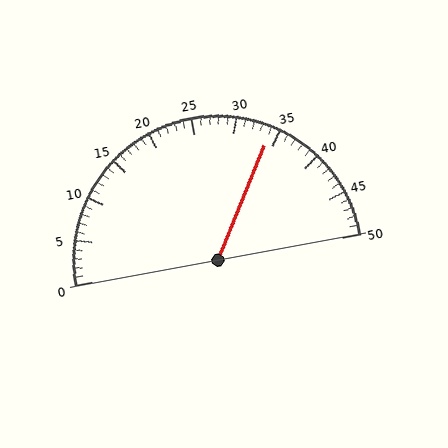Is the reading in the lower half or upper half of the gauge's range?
The reading is in the upper half of the range (0 to 50).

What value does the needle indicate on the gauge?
The needle indicates approximately 34.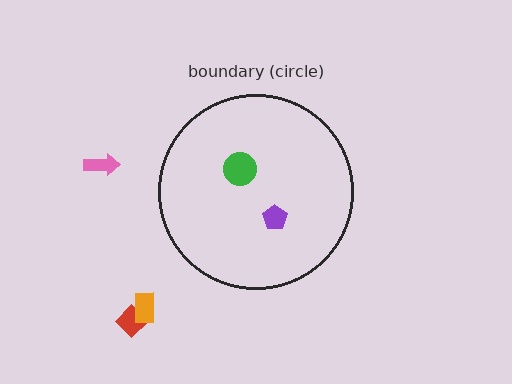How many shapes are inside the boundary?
2 inside, 3 outside.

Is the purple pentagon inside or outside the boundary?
Inside.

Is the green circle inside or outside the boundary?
Inside.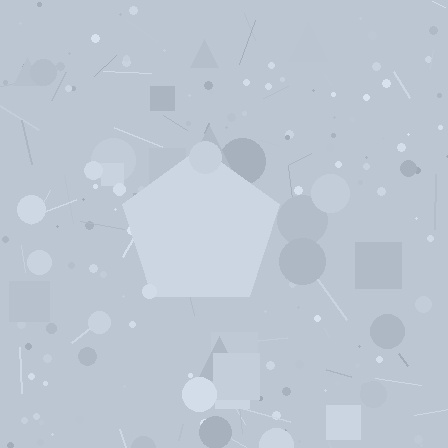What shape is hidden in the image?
A pentagon is hidden in the image.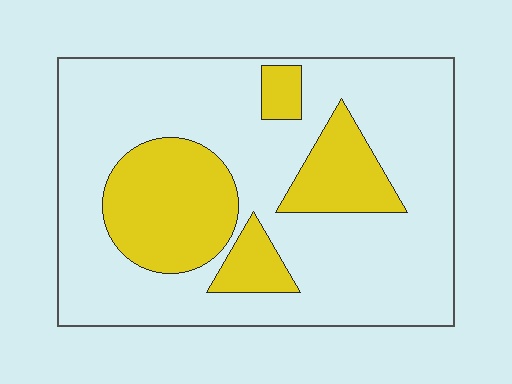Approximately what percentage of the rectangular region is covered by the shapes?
Approximately 25%.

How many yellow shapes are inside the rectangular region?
4.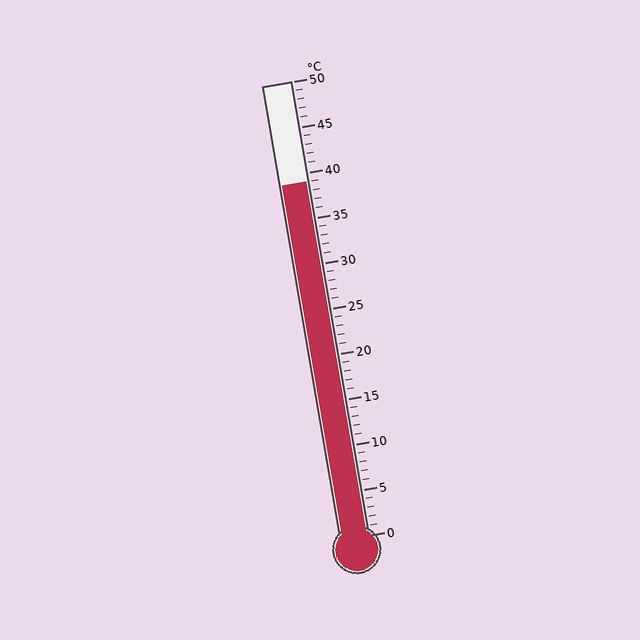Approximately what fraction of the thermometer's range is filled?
The thermometer is filled to approximately 80% of its range.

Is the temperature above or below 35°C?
The temperature is above 35°C.